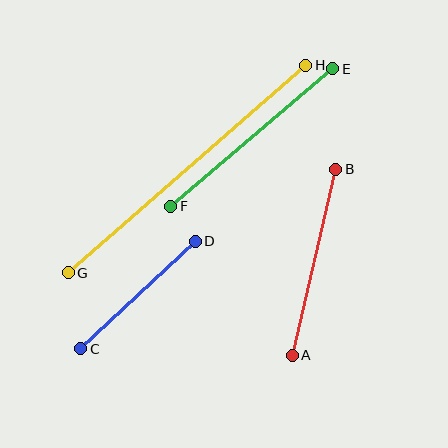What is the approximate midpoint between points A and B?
The midpoint is at approximately (314, 262) pixels.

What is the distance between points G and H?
The distance is approximately 316 pixels.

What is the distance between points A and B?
The distance is approximately 191 pixels.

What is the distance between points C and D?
The distance is approximately 157 pixels.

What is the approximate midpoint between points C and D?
The midpoint is at approximately (138, 295) pixels.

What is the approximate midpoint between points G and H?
The midpoint is at approximately (187, 169) pixels.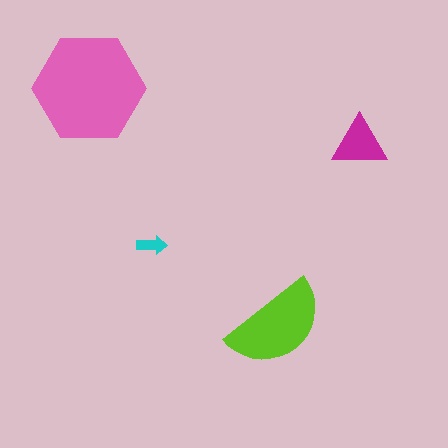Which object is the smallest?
The cyan arrow.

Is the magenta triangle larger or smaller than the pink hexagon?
Smaller.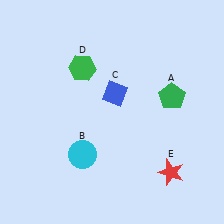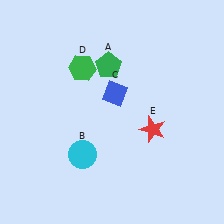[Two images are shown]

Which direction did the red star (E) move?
The red star (E) moved up.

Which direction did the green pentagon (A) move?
The green pentagon (A) moved left.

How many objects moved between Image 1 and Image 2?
2 objects moved between the two images.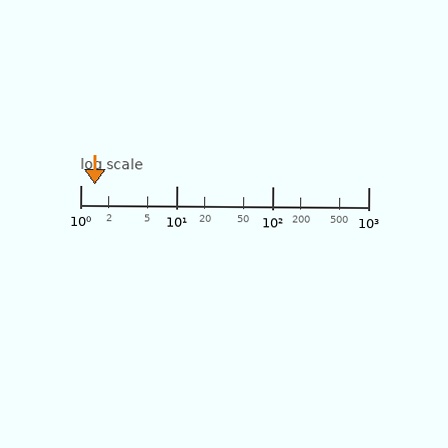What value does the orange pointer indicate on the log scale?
The pointer indicates approximately 1.4.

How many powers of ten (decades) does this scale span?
The scale spans 3 decades, from 1 to 1000.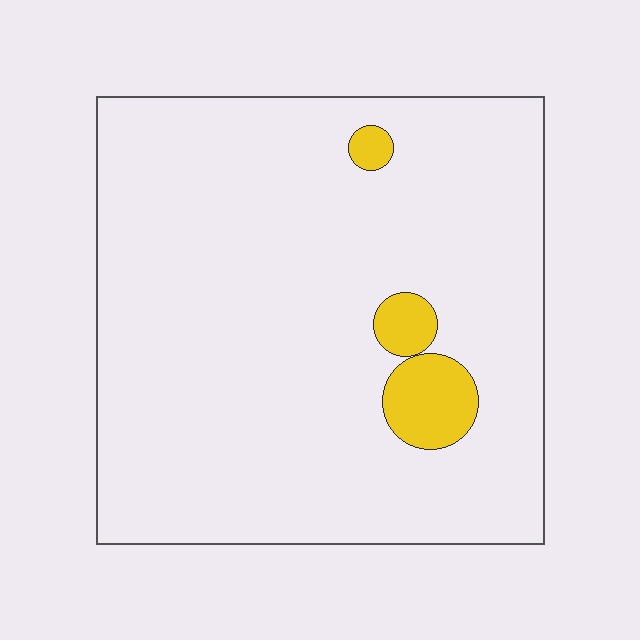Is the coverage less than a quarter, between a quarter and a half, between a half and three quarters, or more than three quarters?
Less than a quarter.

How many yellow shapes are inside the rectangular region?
3.